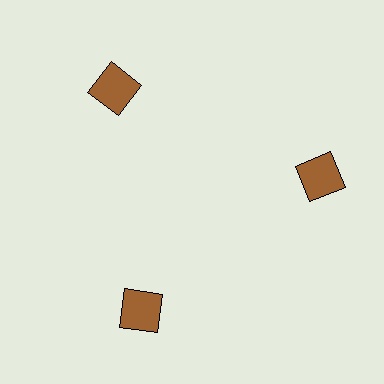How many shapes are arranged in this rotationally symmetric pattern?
There are 3 shapes, arranged in 3 groups of 1.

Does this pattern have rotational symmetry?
Yes, this pattern has 3-fold rotational symmetry. It looks the same after rotating 120 degrees around the center.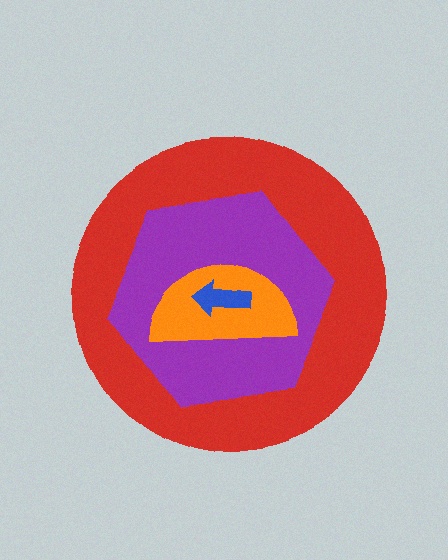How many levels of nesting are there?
4.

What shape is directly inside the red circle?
The purple hexagon.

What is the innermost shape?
The blue arrow.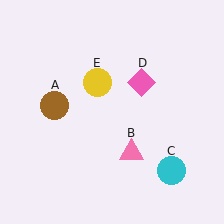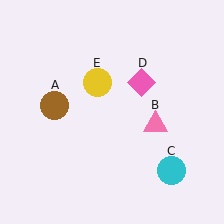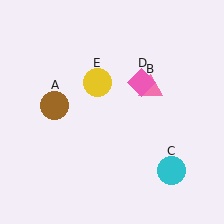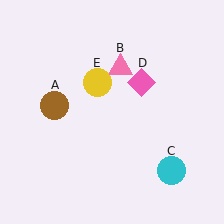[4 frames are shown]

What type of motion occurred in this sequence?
The pink triangle (object B) rotated counterclockwise around the center of the scene.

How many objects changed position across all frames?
1 object changed position: pink triangle (object B).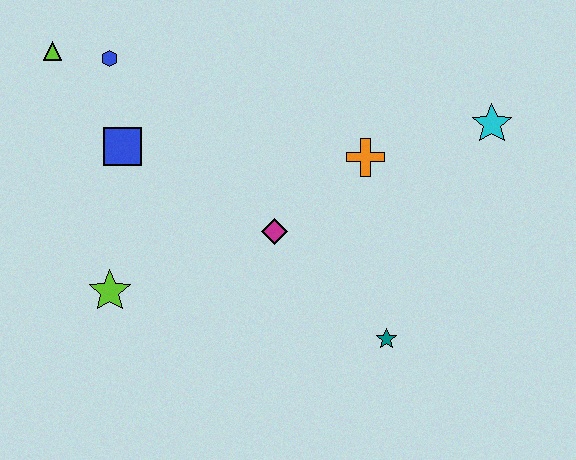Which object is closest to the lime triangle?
The blue hexagon is closest to the lime triangle.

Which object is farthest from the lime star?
The cyan star is farthest from the lime star.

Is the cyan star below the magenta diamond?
No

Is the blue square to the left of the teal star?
Yes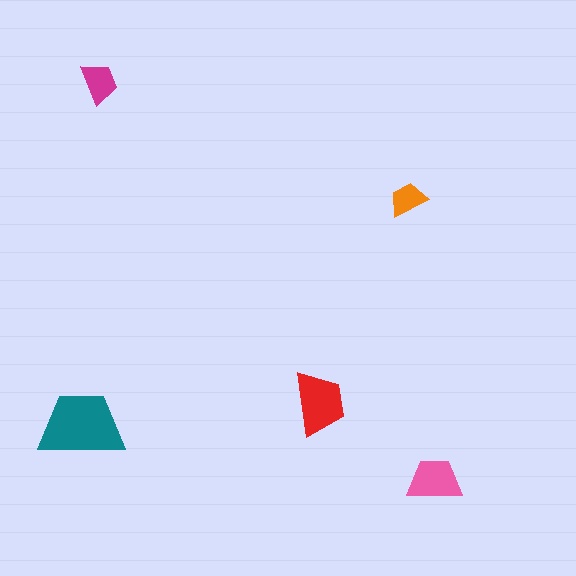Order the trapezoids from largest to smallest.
the teal one, the red one, the pink one, the magenta one, the orange one.